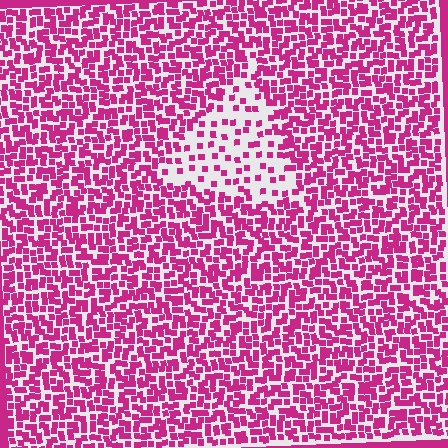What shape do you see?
I see a triangle.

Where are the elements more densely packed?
The elements are more densely packed outside the triangle boundary.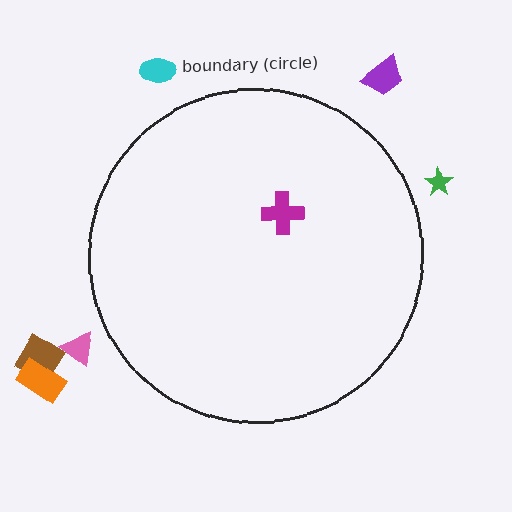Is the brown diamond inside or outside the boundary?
Outside.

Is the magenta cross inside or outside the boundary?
Inside.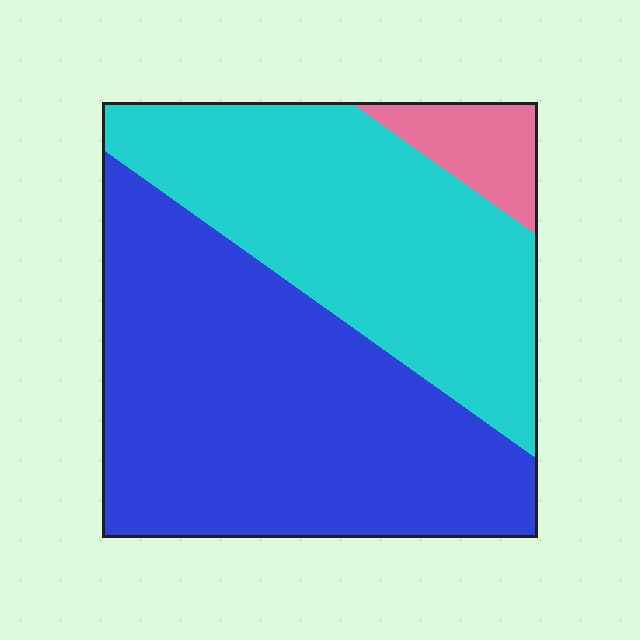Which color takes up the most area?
Blue, at roughly 55%.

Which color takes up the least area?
Pink, at roughly 5%.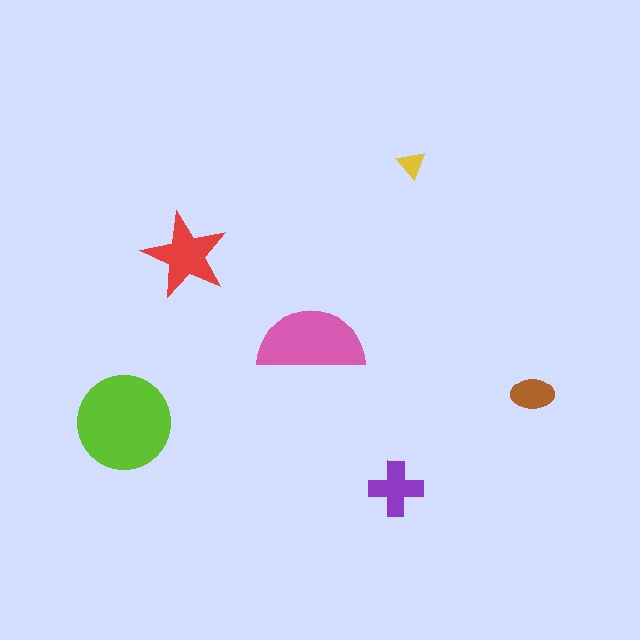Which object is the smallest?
The yellow triangle.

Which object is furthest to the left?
The lime circle is leftmost.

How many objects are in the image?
There are 6 objects in the image.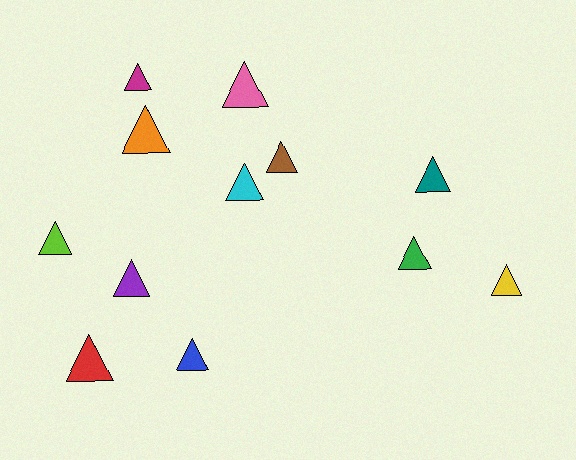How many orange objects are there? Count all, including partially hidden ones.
There is 1 orange object.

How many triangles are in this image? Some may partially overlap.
There are 12 triangles.